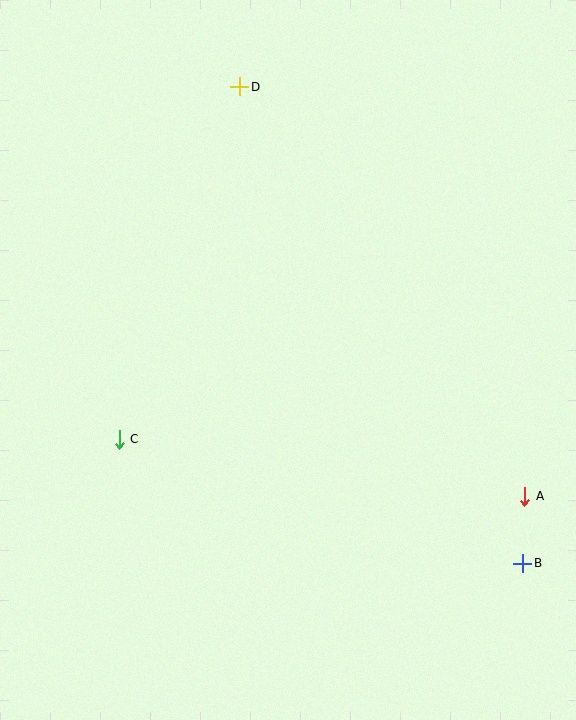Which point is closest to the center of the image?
Point C at (119, 439) is closest to the center.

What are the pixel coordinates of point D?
Point D is at (240, 87).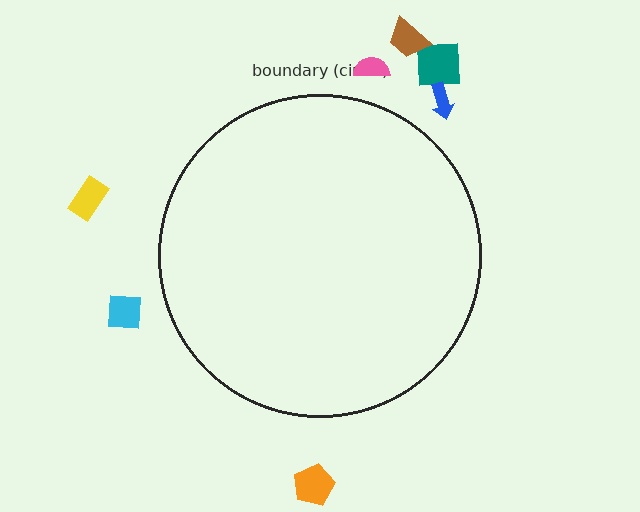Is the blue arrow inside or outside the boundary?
Outside.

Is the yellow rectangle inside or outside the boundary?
Outside.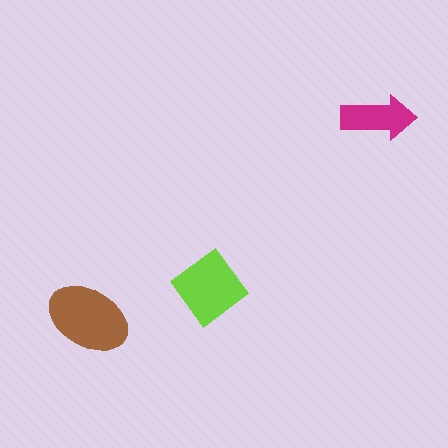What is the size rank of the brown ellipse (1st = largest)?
1st.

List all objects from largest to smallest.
The brown ellipse, the lime diamond, the magenta arrow.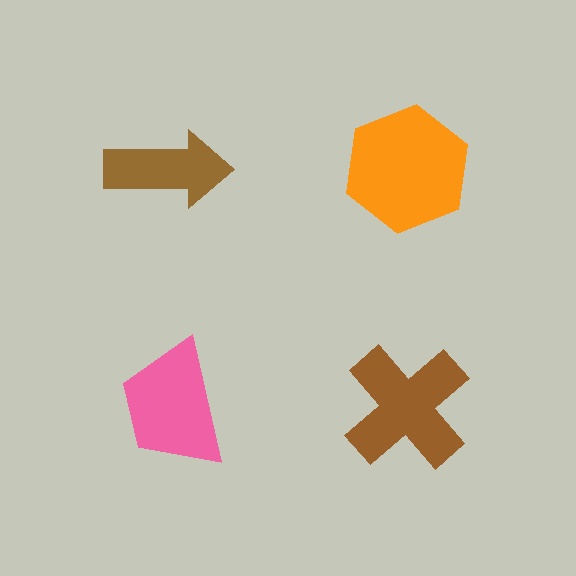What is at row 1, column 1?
A brown arrow.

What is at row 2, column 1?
A pink trapezoid.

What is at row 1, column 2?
An orange hexagon.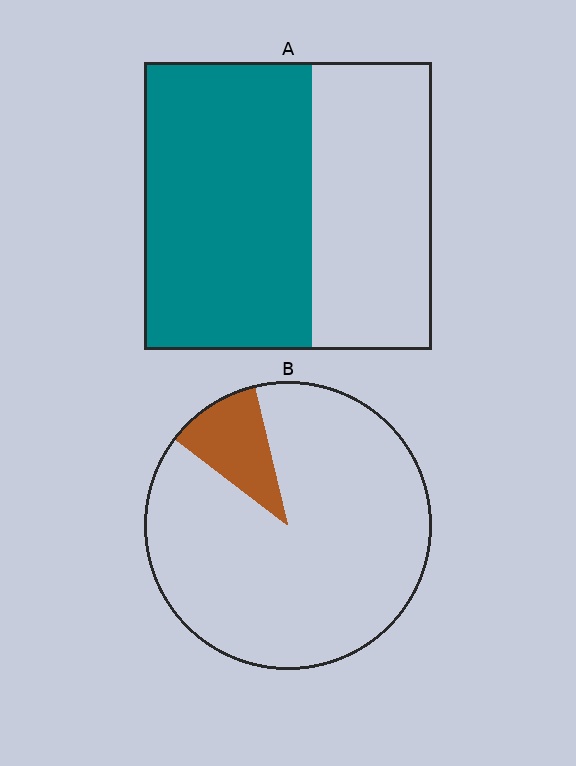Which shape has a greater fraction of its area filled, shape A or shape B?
Shape A.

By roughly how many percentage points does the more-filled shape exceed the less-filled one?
By roughly 45 percentage points (A over B).